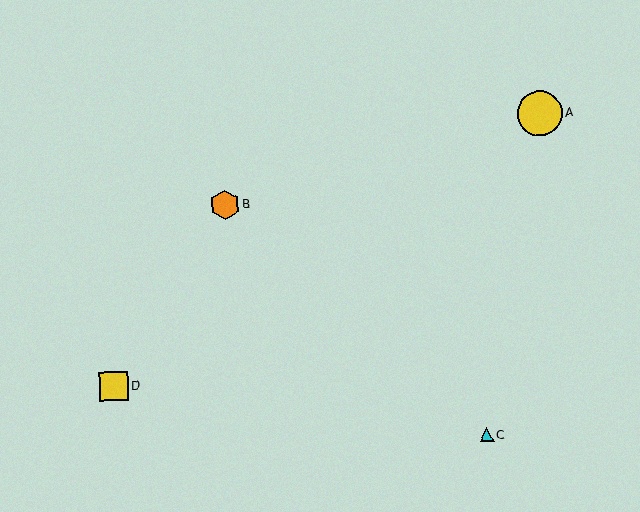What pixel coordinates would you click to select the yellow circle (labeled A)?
Click at (540, 113) to select the yellow circle A.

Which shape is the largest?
The yellow circle (labeled A) is the largest.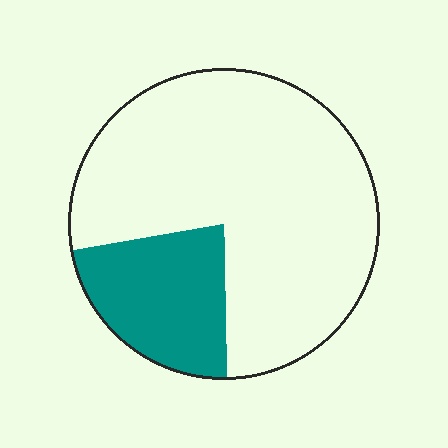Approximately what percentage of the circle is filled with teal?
Approximately 25%.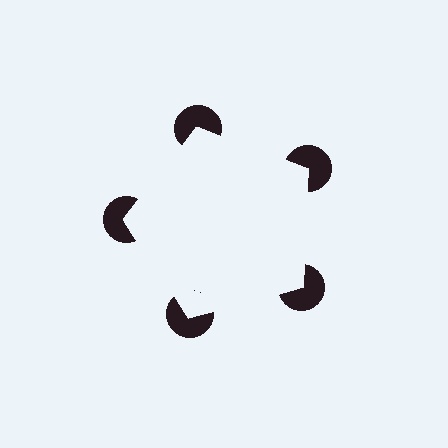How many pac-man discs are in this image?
There are 5 — one at each vertex of the illusory pentagon.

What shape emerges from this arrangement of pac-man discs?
An illusory pentagon — its edges are inferred from the aligned wedge cuts in the pac-man discs, not physically drawn.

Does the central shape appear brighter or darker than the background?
It typically appears slightly brighter than the background, even though no actual brightness change is drawn.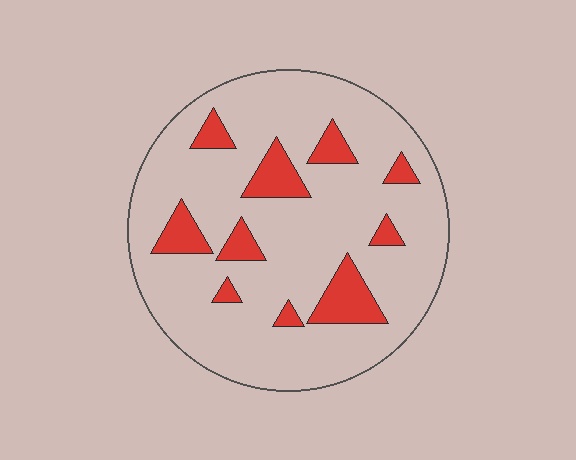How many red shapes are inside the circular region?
10.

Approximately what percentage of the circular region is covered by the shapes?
Approximately 15%.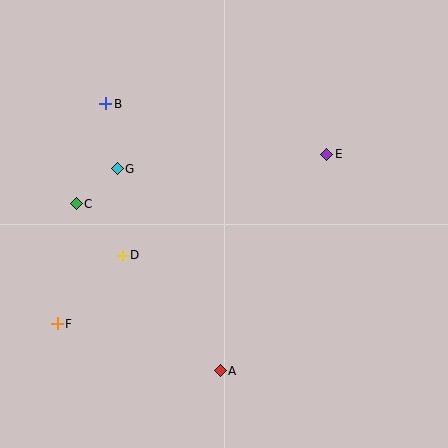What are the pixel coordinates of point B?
Point B is at (106, 104).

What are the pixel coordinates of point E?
Point E is at (327, 154).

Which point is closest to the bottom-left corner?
Point F is closest to the bottom-left corner.